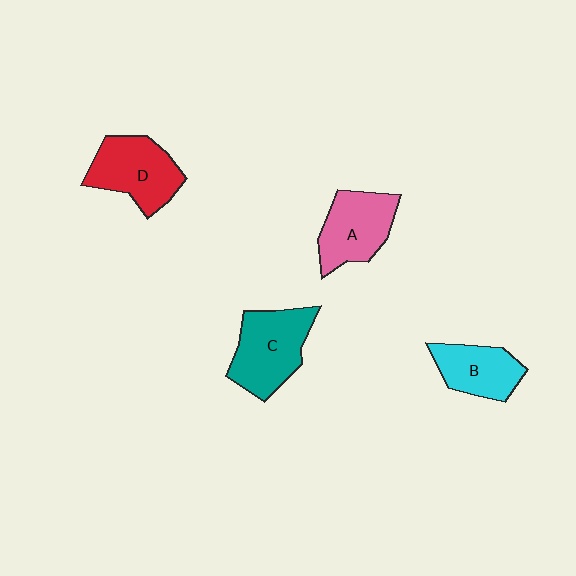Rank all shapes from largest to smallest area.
From largest to smallest: C (teal), D (red), A (pink), B (cyan).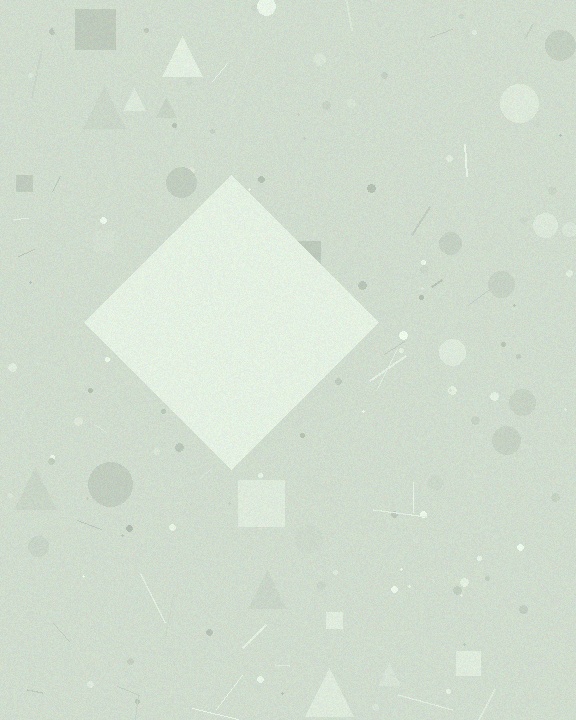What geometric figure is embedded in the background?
A diamond is embedded in the background.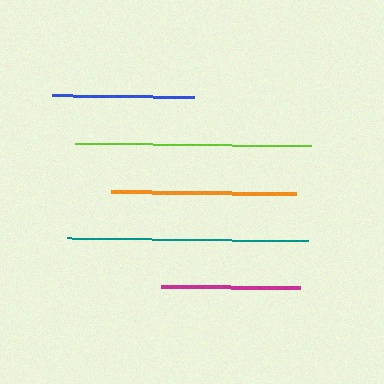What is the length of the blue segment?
The blue segment is approximately 142 pixels long.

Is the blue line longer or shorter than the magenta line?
The blue line is longer than the magenta line.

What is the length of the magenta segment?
The magenta segment is approximately 139 pixels long.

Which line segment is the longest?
The teal line is the longest at approximately 241 pixels.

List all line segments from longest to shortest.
From longest to shortest: teal, lime, orange, blue, magenta.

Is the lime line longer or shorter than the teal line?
The teal line is longer than the lime line.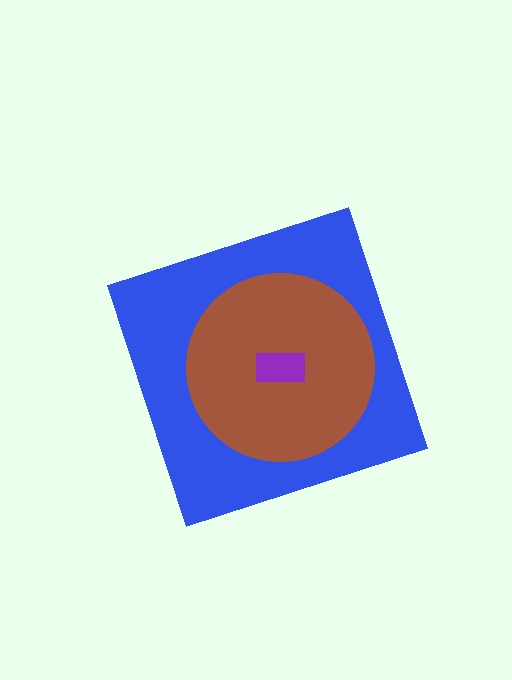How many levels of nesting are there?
3.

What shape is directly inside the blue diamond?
The brown circle.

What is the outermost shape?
The blue diamond.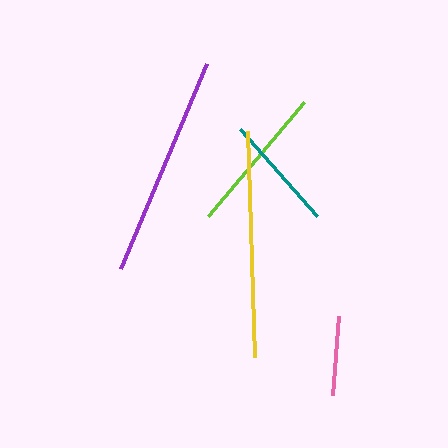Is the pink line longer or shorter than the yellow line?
The yellow line is longer than the pink line.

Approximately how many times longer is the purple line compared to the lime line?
The purple line is approximately 1.5 times the length of the lime line.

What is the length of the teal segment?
The teal segment is approximately 116 pixels long.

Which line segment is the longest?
The yellow line is the longest at approximately 226 pixels.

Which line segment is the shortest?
The pink line is the shortest at approximately 79 pixels.